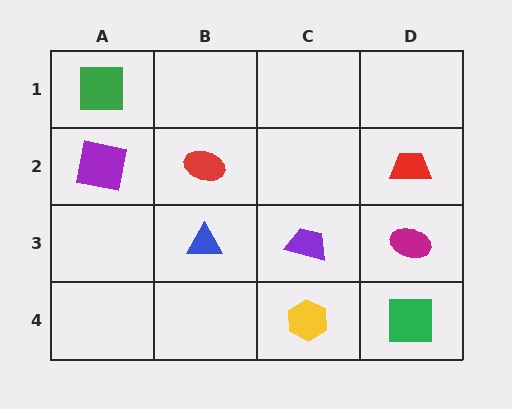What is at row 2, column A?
A purple square.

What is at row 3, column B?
A blue triangle.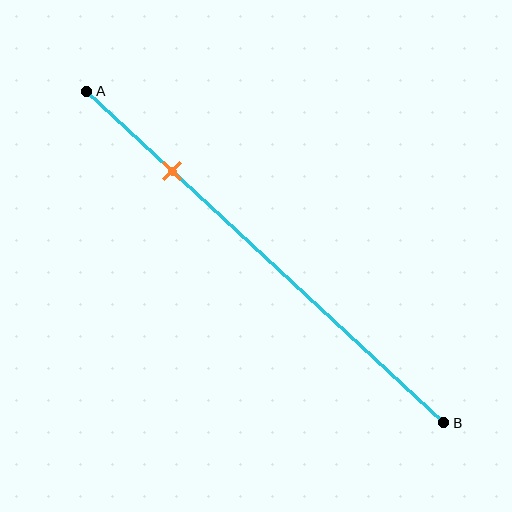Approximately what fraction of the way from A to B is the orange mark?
The orange mark is approximately 25% of the way from A to B.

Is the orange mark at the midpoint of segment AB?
No, the mark is at about 25% from A, not at the 50% midpoint.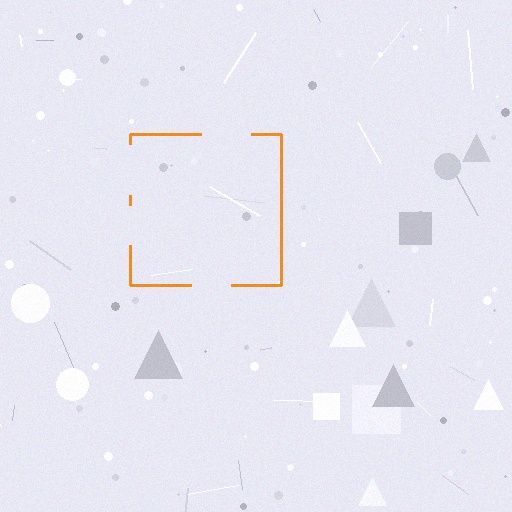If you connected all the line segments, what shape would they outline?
They would outline a square.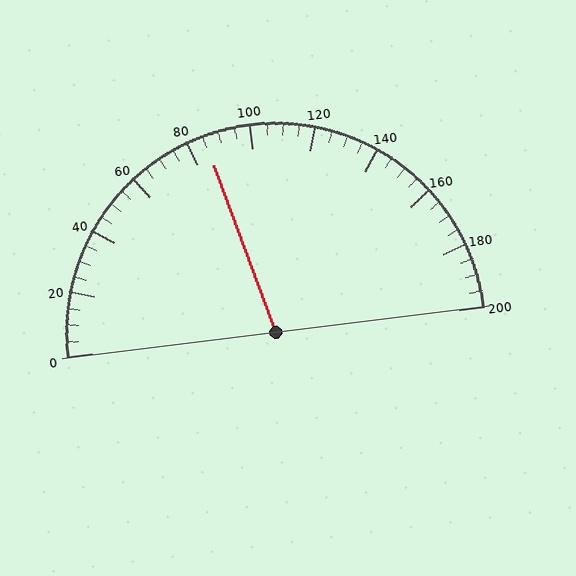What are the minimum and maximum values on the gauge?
The gauge ranges from 0 to 200.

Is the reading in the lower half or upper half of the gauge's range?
The reading is in the lower half of the range (0 to 200).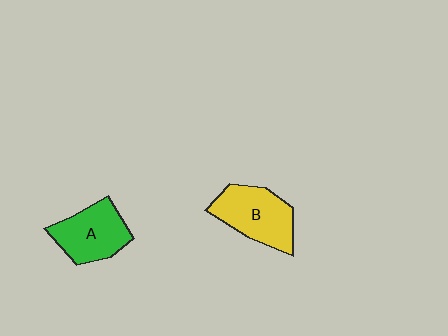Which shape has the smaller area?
Shape A (green).